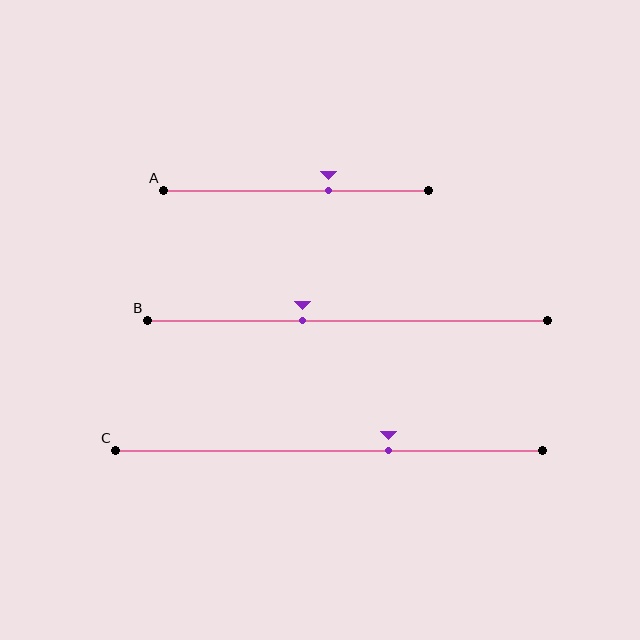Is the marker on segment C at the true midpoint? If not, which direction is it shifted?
No, the marker on segment C is shifted to the right by about 14% of the segment length.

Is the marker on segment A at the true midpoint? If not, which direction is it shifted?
No, the marker on segment A is shifted to the right by about 12% of the segment length.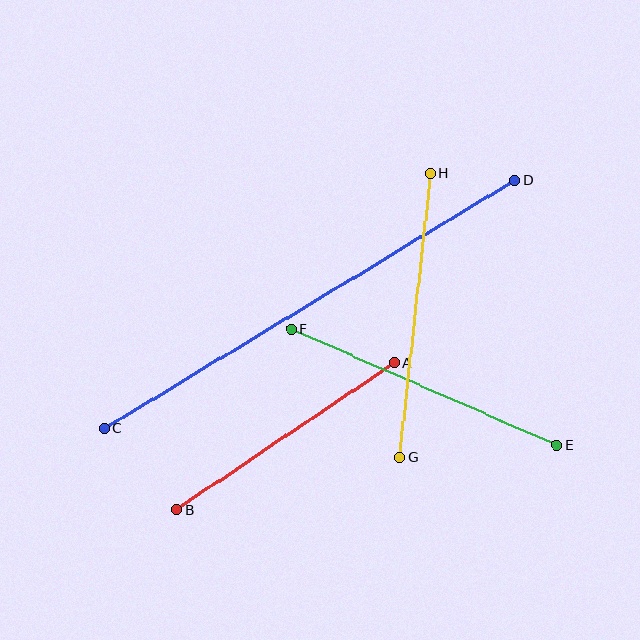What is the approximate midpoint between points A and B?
The midpoint is at approximately (286, 436) pixels.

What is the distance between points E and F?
The distance is approximately 290 pixels.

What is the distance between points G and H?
The distance is approximately 286 pixels.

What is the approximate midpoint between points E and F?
The midpoint is at approximately (424, 387) pixels.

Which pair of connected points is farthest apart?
Points C and D are farthest apart.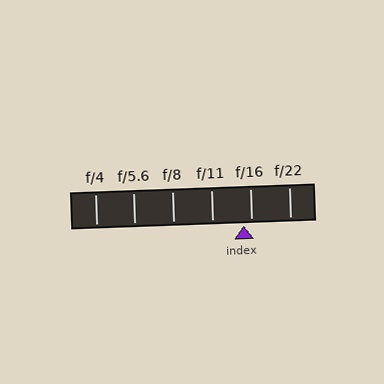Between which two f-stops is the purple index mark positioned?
The index mark is between f/11 and f/16.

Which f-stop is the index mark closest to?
The index mark is closest to f/16.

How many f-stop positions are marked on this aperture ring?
There are 6 f-stop positions marked.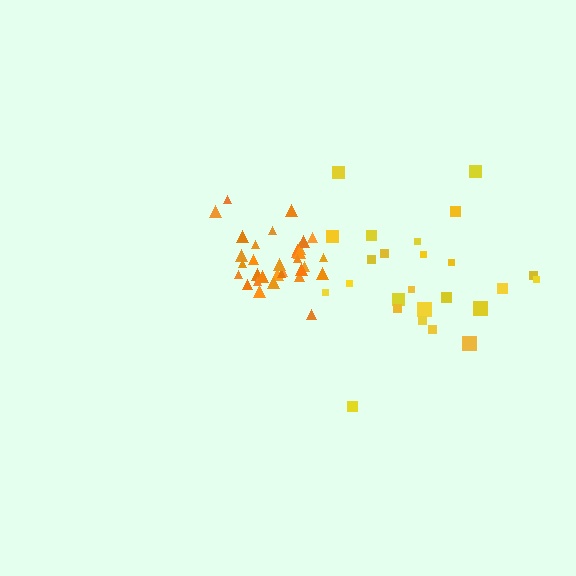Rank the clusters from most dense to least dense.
orange, yellow.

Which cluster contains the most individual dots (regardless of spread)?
Orange (33).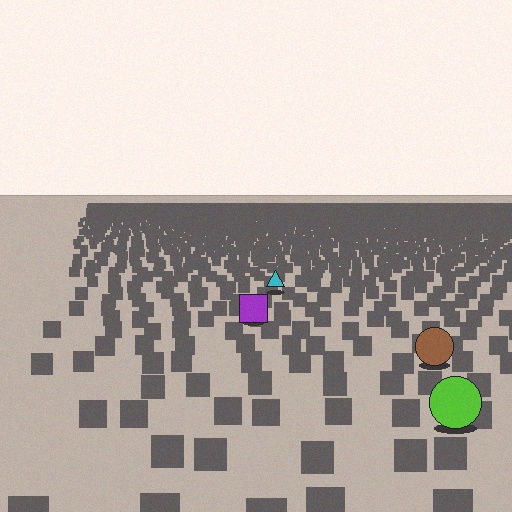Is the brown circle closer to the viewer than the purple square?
Yes. The brown circle is closer — you can tell from the texture gradient: the ground texture is coarser near it.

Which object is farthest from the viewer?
The cyan triangle is farthest from the viewer. It appears smaller and the ground texture around it is denser.